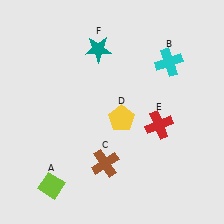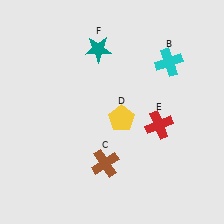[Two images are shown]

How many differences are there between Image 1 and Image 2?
There is 1 difference between the two images.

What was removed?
The lime diamond (A) was removed in Image 2.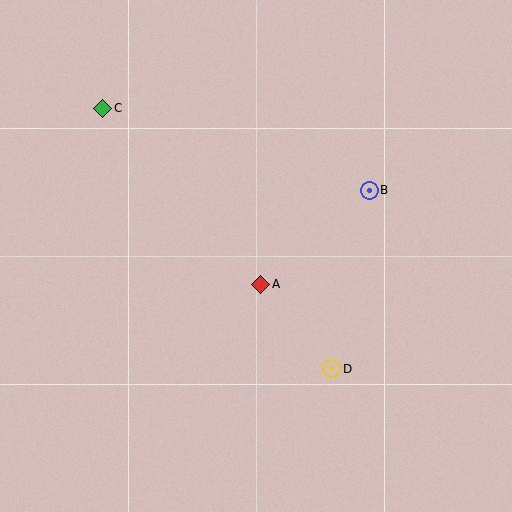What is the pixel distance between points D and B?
The distance between D and B is 182 pixels.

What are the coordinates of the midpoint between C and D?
The midpoint between C and D is at (217, 238).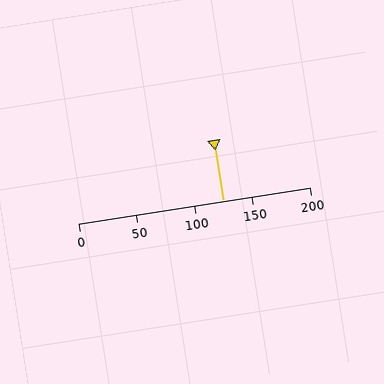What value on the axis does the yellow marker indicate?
The marker indicates approximately 125.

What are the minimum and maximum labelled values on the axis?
The axis runs from 0 to 200.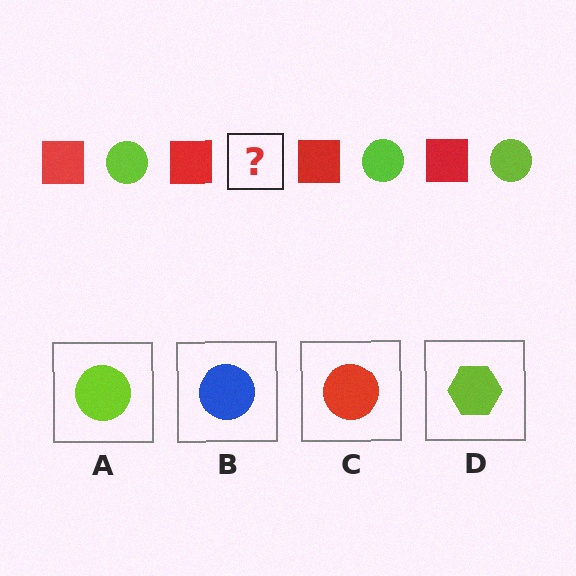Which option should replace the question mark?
Option A.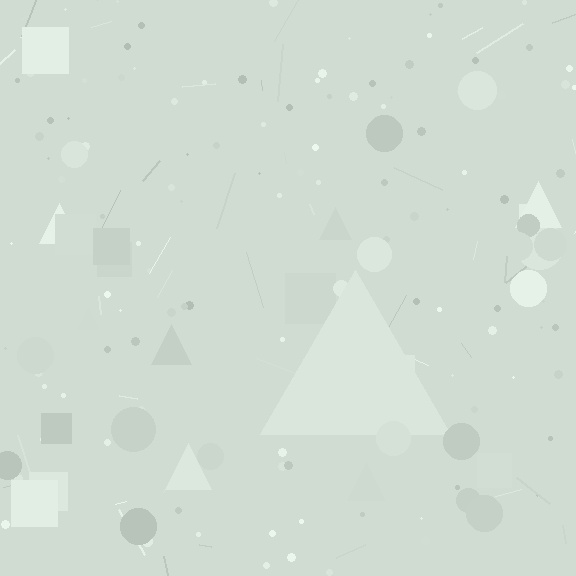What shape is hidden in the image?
A triangle is hidden in the image.